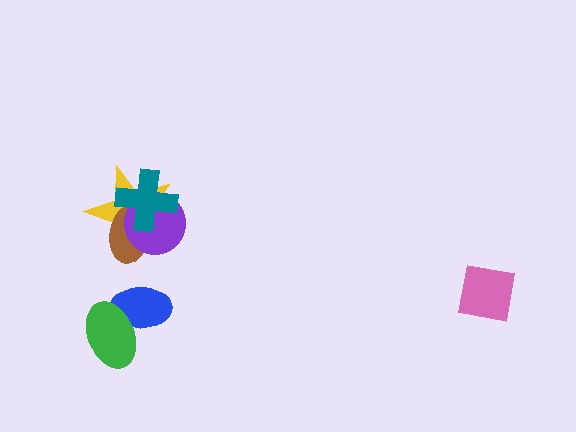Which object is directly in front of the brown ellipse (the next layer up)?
The purple circle is directly in front of the brown ellipse.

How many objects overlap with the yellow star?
3 objects overlap with the yellow star.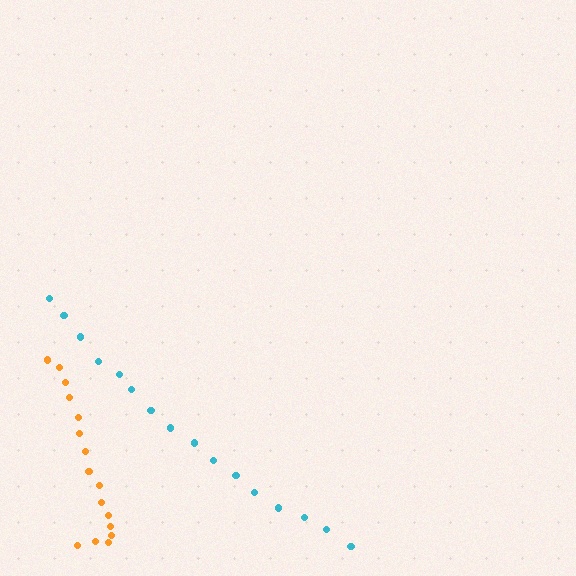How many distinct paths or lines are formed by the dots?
There are 2 distinct paths.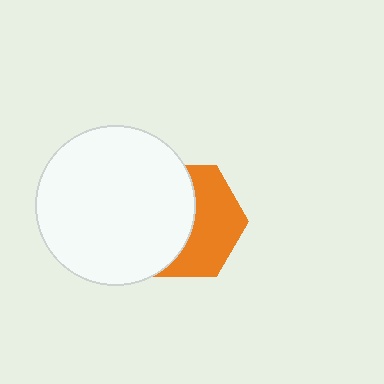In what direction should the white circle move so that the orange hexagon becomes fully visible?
The white circle should move left. That is the shortest direction to clear the overlap and leave the orange hexagon fully visible.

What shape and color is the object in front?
The object in front is a white circle.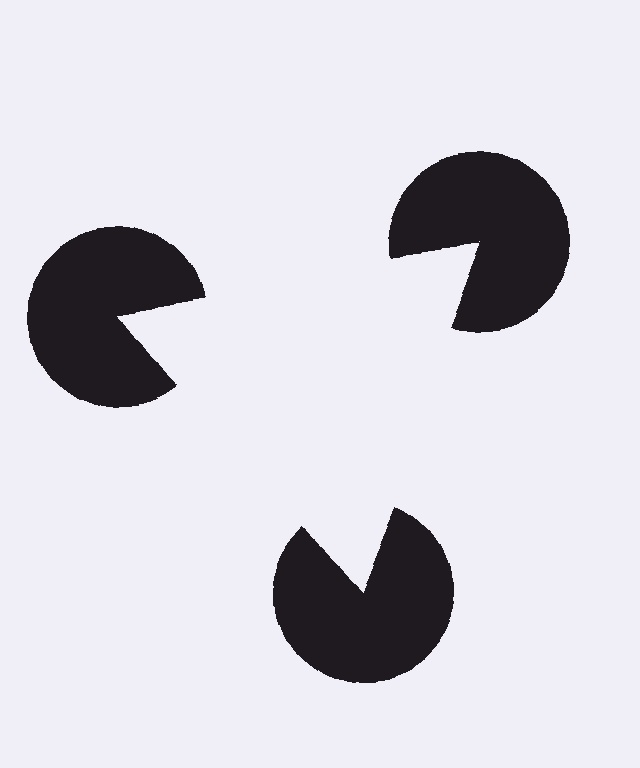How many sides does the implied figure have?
3 sides.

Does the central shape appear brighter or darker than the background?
It typically appears slightly brighter than the background, even though no actual brightness change is drawn.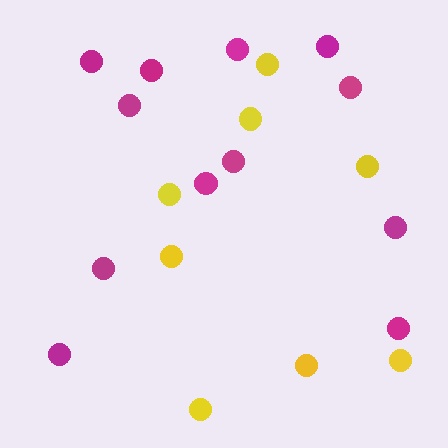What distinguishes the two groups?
There are 2 groups: one group of magenta circles (12) and one group of yellow circles (8).